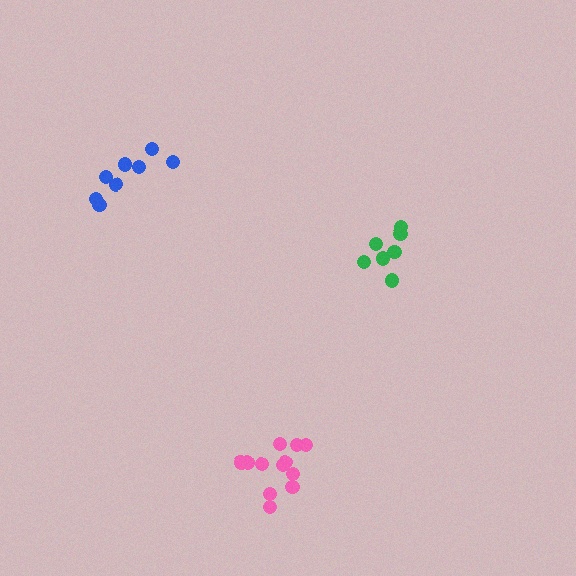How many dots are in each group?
Group 1: 7 dots, Group 2: 8 dots, Group 3: 12 dots (27 total).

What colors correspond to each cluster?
The clusters are colored: green, blue, pink.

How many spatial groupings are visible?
There are 3 spatial groupings.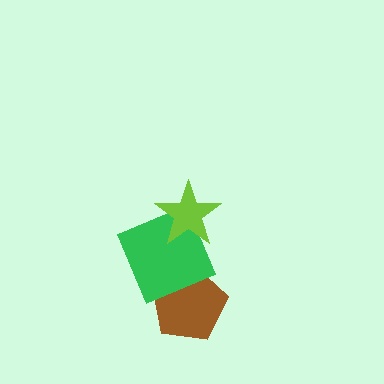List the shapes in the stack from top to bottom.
From top to bottom: the lime star, the green square, the brown pentagon.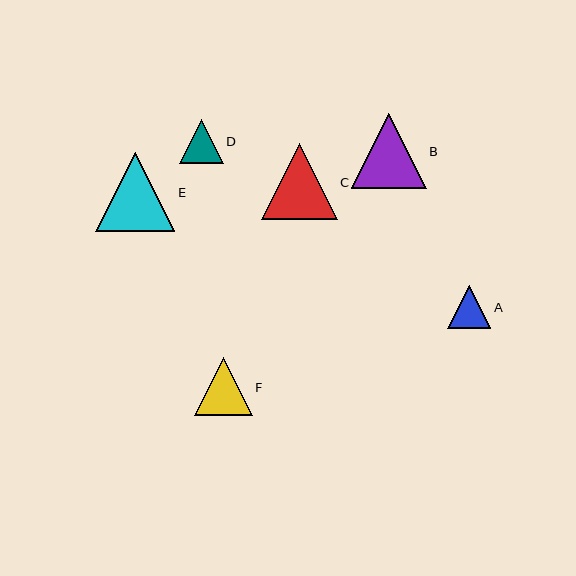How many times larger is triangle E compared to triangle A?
Triangle E is approximately 1.8 times the size of triangle A.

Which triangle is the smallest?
Triangle A is the smallest with a size of approximately 44 pixels.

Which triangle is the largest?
Triangle E is the largest with a size of approximately 79 pixels.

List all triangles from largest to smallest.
From largest to smallest: E, C, B, F, D, A.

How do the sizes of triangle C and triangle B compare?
Triangle C and triangle B are approximately the same size.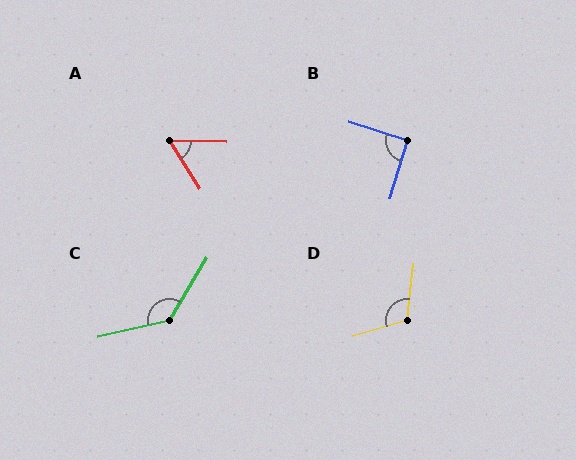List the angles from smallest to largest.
A (56°), B (91°), D (114°), C (134°).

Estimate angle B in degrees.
Approximately 91 degrees.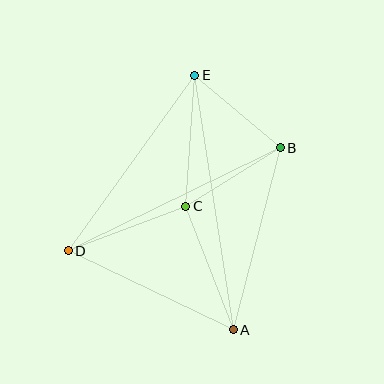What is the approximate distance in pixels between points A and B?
The distance between A and B is approximately 188 pixels.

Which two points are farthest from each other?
Points A and E are farthest from each other.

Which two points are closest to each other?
Points B and C are closest to each other.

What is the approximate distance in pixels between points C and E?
The distance between C and E is approximately 132 pixels.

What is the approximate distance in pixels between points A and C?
The distance between A and C is approximately 133 pixels.